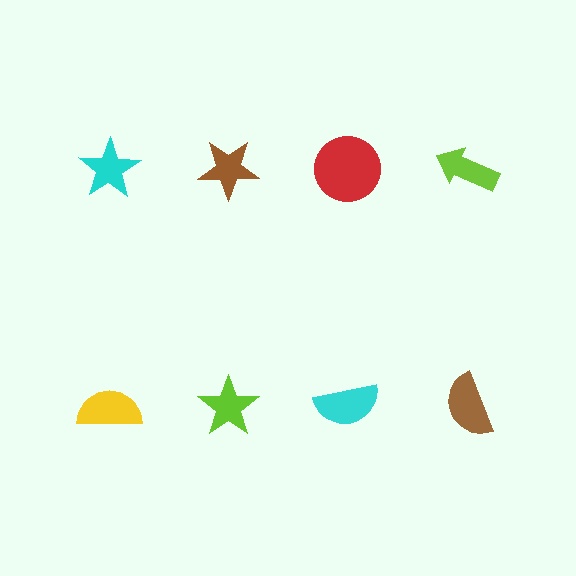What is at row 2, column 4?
A brown semicircle.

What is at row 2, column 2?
A lime star.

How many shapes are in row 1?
4 shapes.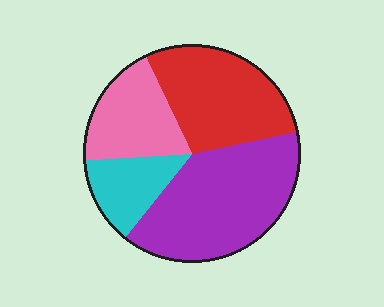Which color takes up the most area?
Purple, at roughly 40%.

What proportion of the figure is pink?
Pink takes up less than a quarter of the figure.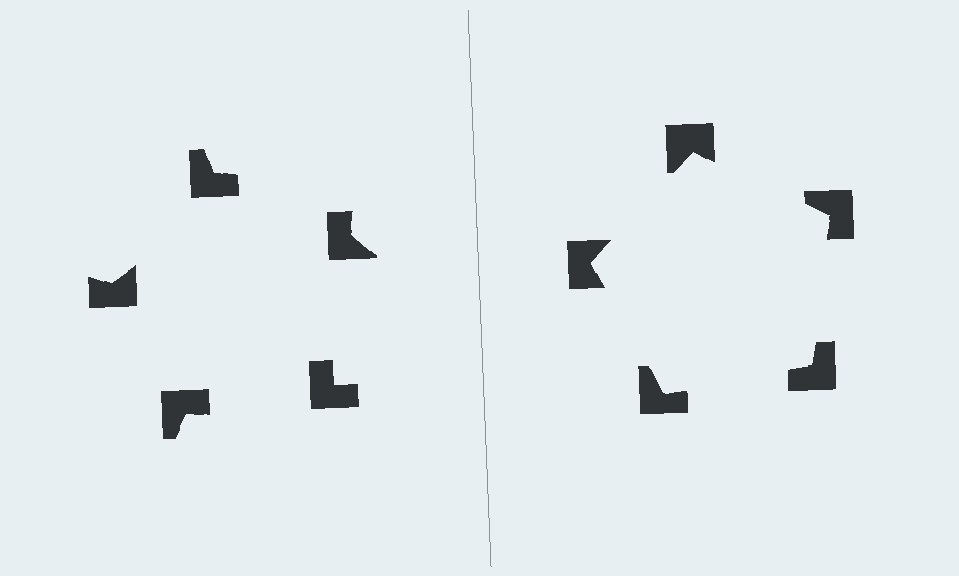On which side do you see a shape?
An illusory pentagon appears on the right side. On the left side the wedge cuts are rotated, so no coherent shape forms.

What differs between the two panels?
The notched squares are positioned identically on both sides; only the wedge orientations differ. On the right they align to a pentagon; on the left they are misaligned.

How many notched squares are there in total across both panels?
10 — 5 on each side.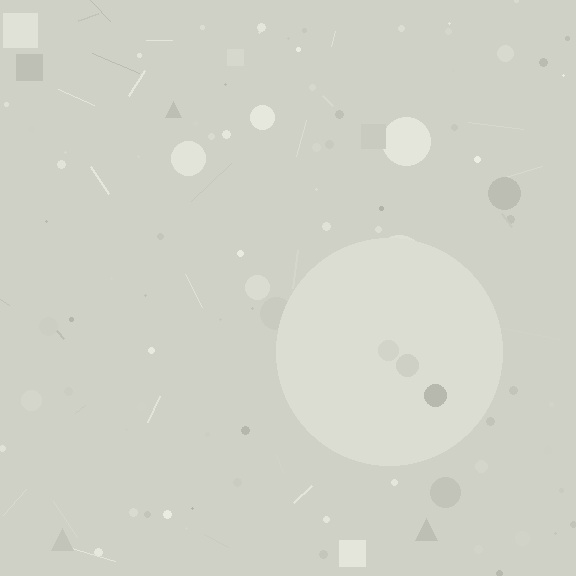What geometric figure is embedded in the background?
A circle is embedded in the background.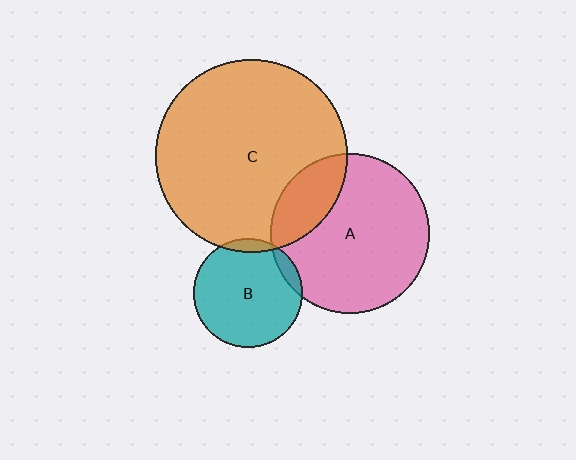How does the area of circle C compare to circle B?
Approximately 3.2 times.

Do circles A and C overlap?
Yes.